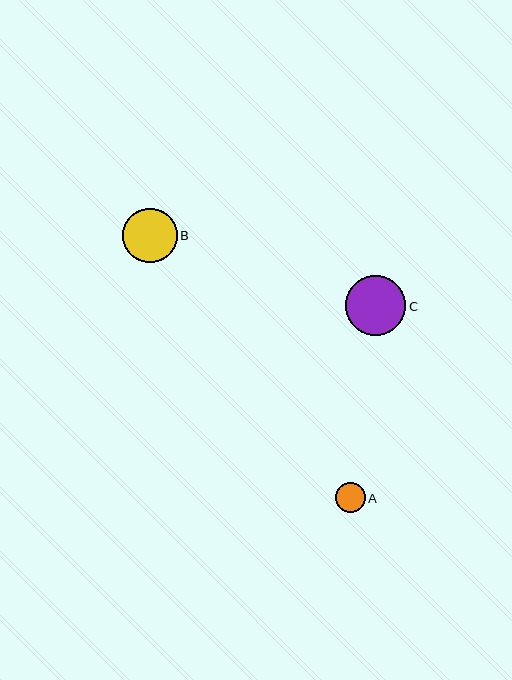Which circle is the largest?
Circle C is the largest with a size of approximately 60 pixels.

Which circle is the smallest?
Circle A is the smallest with a size of approximately 30 pixels.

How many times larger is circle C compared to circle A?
Circle C is approximately 2.0 times the size of circle A.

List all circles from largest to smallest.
From largest to smallest: C, B, A.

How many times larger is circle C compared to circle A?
Circle C is approximately 2.0 times the size of circle A.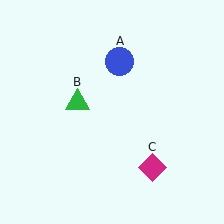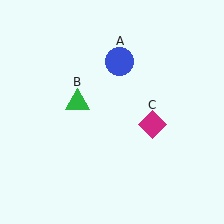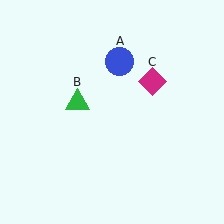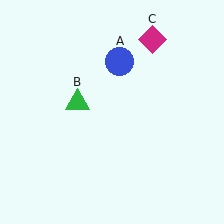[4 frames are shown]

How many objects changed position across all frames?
1 object changed position: magenta diamond (object C).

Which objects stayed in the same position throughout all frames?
Blue circle (object A) and green triangle (object B) remained stationary.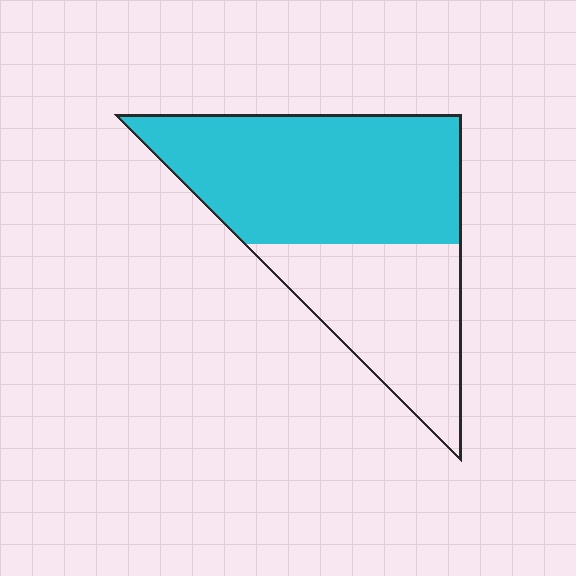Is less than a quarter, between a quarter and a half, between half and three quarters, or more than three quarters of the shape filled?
Between half and three quarters.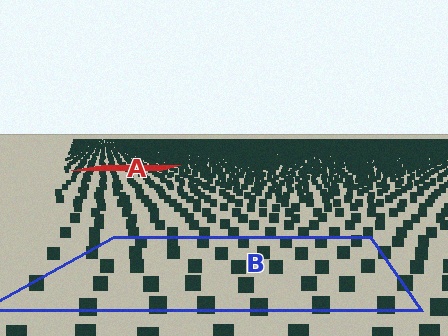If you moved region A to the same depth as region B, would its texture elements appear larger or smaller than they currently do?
They would appear larger. At a closer depth, the same texture elements are projected at a bigger on-screen size.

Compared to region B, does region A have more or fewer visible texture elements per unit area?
Region A has more texture elements per unit area — they are packed more densely because it is farther away.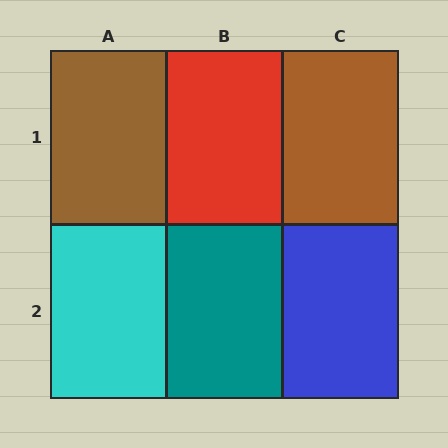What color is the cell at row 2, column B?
Teal.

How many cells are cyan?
1 cell is cyan.